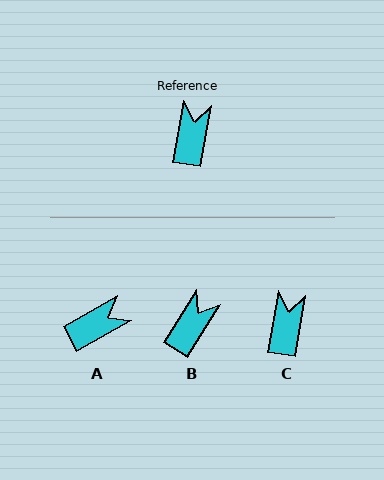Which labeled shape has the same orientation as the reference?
C.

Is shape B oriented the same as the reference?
No, it is off by about 22 degrees.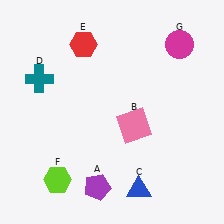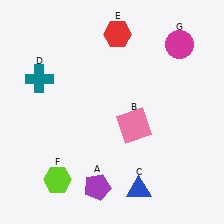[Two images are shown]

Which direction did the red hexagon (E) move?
The red hexagon (E) moved right.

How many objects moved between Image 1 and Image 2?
1 object moved between the two images.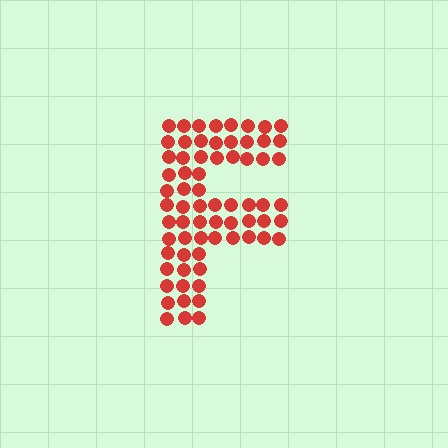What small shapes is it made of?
It is made of small circles.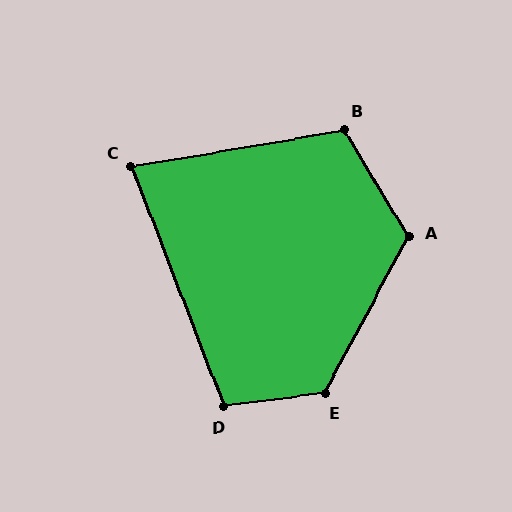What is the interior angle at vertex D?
Approximately 104 degrees (obtuse).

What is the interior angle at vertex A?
Approximately 121 degrees (obtuse).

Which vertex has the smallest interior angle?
C, at approximately 79 degrees.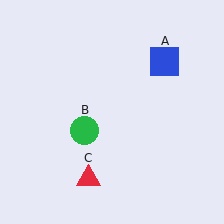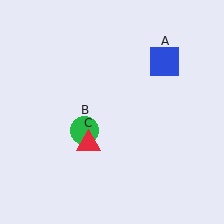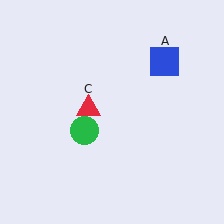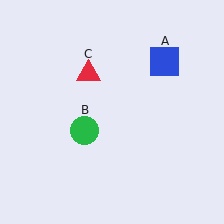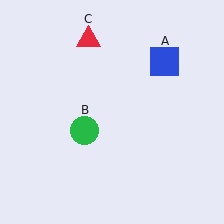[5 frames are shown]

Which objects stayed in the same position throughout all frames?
Blue square (object A) and green circle (object B) remained stationary.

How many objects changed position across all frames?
1 object changed position: red triangle (object C).